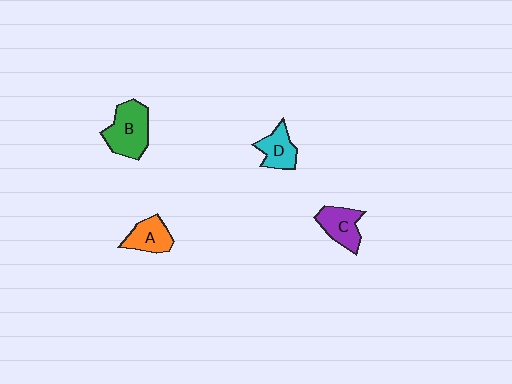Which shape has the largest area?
Shape B (green).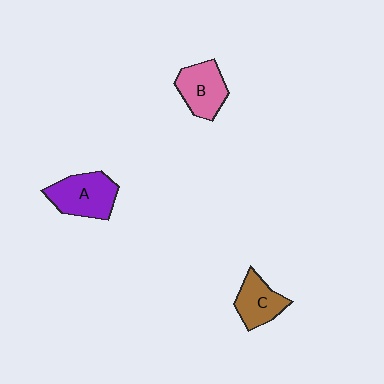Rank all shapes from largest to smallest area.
From largest to smallest: A (purple), B (pink), C (brown).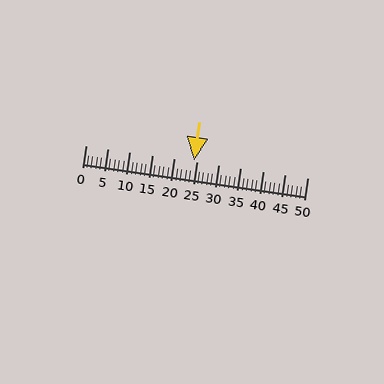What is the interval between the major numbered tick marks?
The major tick marks are spaced 5 units apart.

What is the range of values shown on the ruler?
The ruler shows values from 0 to 50.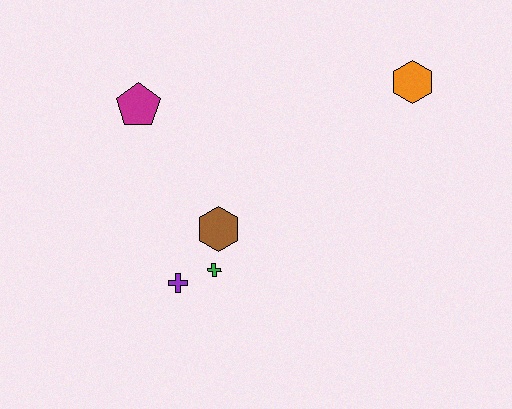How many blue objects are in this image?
There are no blue objects.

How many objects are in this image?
There are 5 objects.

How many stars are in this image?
There are no stars.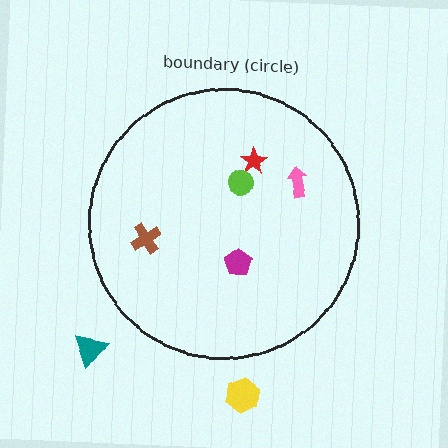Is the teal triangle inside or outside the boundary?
Outside.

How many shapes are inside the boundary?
5 inside, 2 outside.